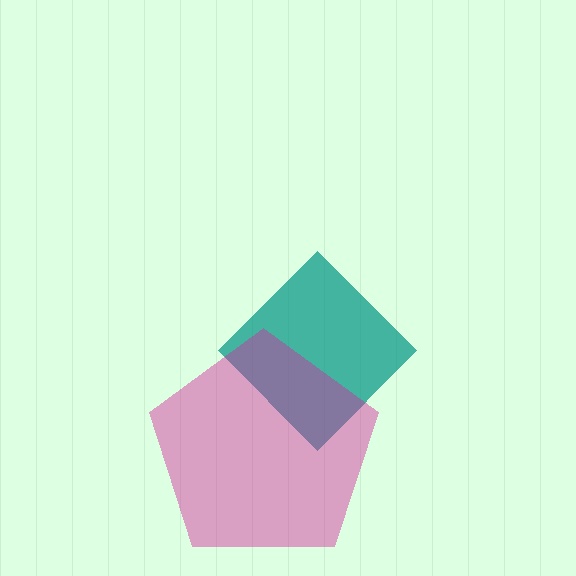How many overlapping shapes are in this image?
There are 2 overlapping shapes in the image.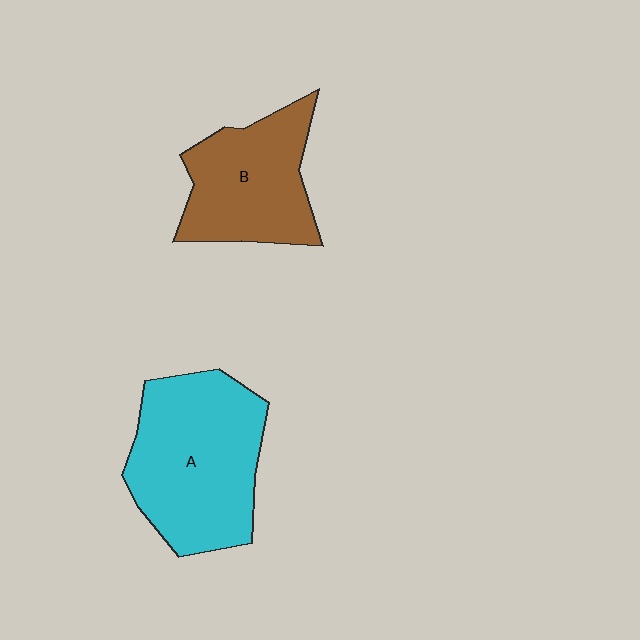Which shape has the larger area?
Shape A (cyan).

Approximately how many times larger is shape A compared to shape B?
Approximately 1.4 times.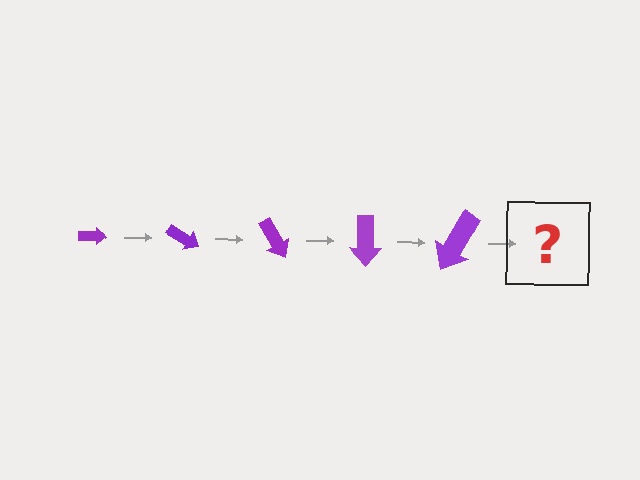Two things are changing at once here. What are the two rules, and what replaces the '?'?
The two rules are that the arrow grows larger each step and it rotates 30 degrees each step. The '?' should be an arrow, larger than the previous one and rotated 150 degrees from the start.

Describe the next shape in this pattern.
It should be an arrow, larger than the previous one and rotated 150 degrees from the start.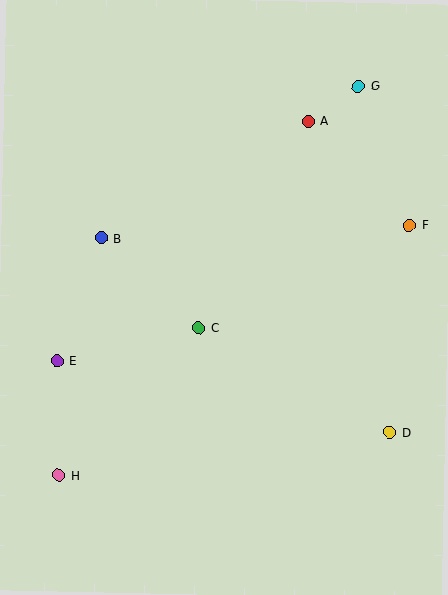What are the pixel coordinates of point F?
Point F is at (409, 225).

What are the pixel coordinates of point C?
Point C is at (199, 328).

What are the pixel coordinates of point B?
Point B is at (101, 238).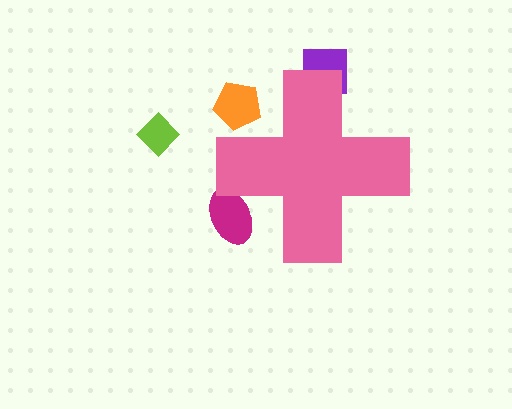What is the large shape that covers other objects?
A pink cross.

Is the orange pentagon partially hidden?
Yes, the orange pentagon is partially hidden behind the pink cross.